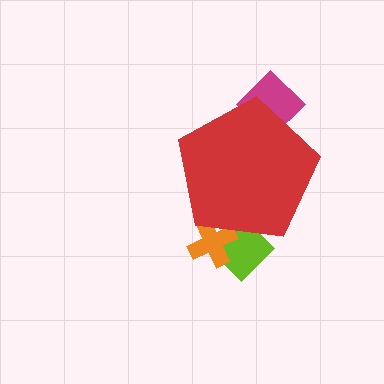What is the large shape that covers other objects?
A red pentagon.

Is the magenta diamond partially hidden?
Yes, the magenta diamond is partially hidden behind the red pentagon.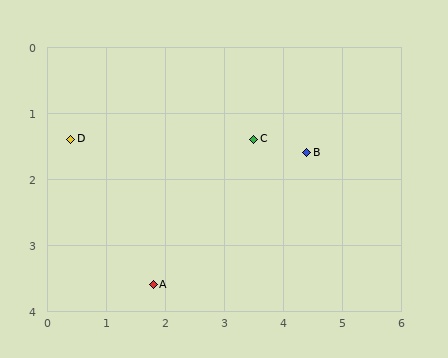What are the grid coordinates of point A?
Point A is at approximately (1.8, 3.6).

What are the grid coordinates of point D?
Point D is at approximately (0.4, 1.4).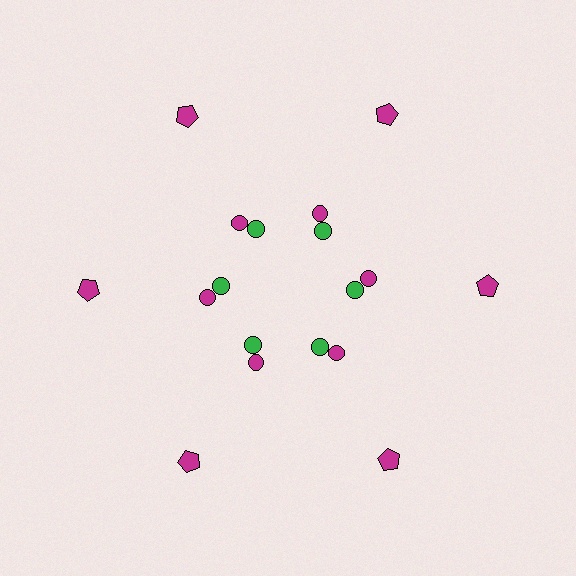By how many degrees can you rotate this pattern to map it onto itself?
The pattern maps onto itself every 60 degrees of rotation.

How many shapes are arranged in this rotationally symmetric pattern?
There are 18 shapes, arranged in 6 groups of 3.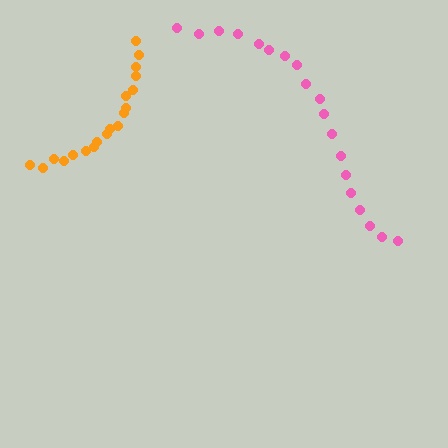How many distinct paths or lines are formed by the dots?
There are 2 distinct paths.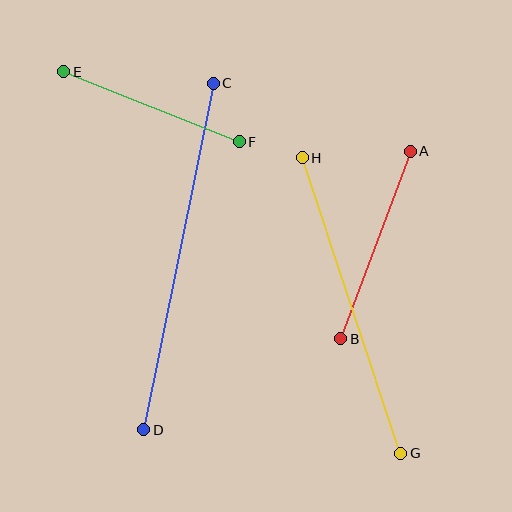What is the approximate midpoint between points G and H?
The midpoint is at approximately (351, 306) pixels.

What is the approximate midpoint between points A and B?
The midpoint is at approximately (376, 245) pixels.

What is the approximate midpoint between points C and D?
The midpoint is at approximately (179, 256) pixels.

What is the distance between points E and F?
The distance is approximately 189 pixels.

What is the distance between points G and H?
The distance is approximately 311 pixels.